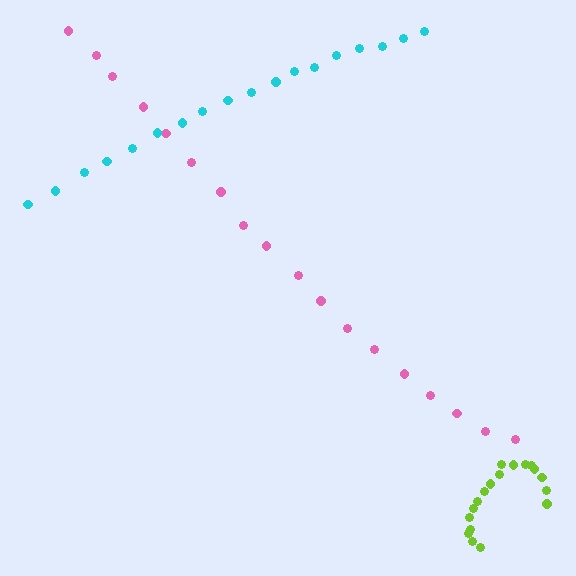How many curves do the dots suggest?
There are 3 distinct paths.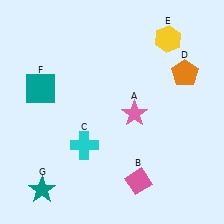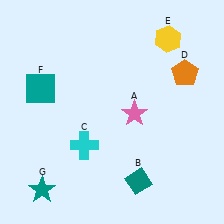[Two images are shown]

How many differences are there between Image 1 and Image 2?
There is 1 difference between the two images.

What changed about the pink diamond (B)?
In Image 1, B is pink. In Image 2, it changed to teal.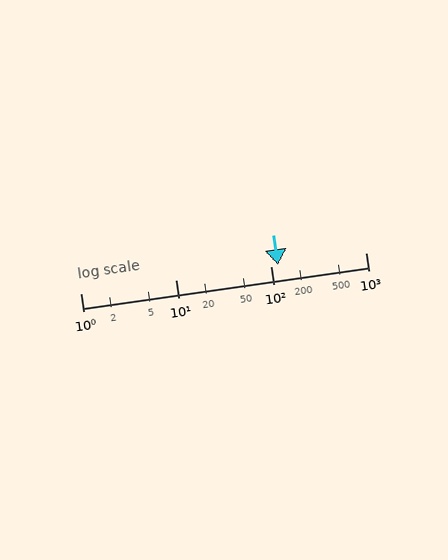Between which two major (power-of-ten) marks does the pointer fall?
The pointer is between 100 and 1000.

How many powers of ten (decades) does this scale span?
The scale spans 3 decades, from 1 to 1000.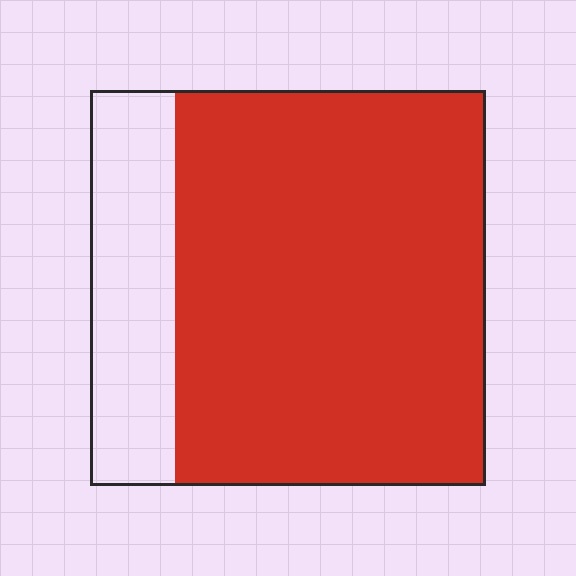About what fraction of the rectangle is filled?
About four fifths (4/5).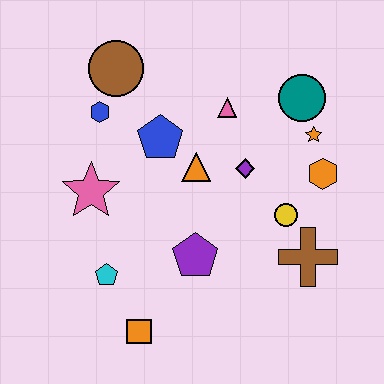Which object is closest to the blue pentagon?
The orange triangle is closest to the blue pentagon.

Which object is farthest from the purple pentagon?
The brown circle is farthest from the purple pentagon.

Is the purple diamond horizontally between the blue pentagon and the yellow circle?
Yes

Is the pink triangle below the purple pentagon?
No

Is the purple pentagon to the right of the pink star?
Yes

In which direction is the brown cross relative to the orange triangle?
The brown cross is to the right of the orange triangle.